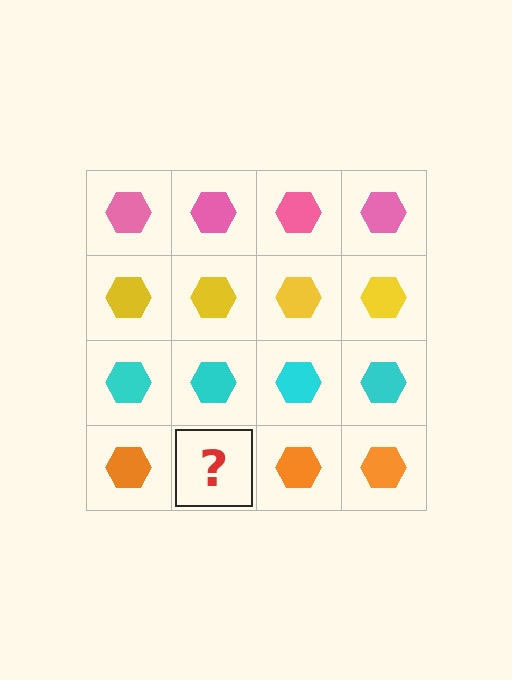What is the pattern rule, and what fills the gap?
The rule is that each row has a consistent color. The gap should be filled with an orange hexagon.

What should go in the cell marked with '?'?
The missing cell should contain an orange hexagon.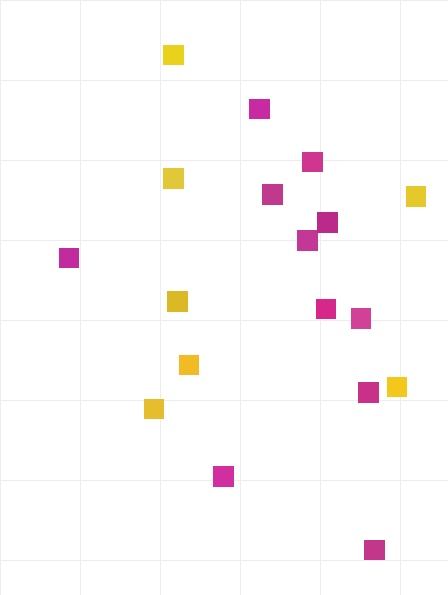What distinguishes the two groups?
There are 2 groups: one group of yellow squares (7) and one group of magenta squares (11).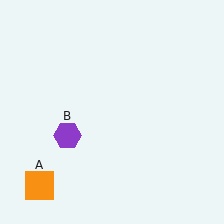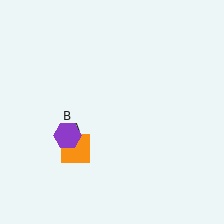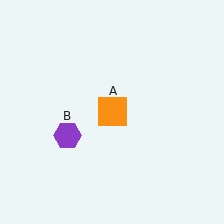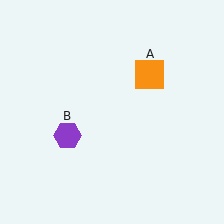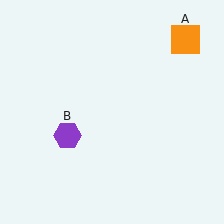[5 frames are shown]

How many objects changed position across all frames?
1 object changed position: orange square (object A).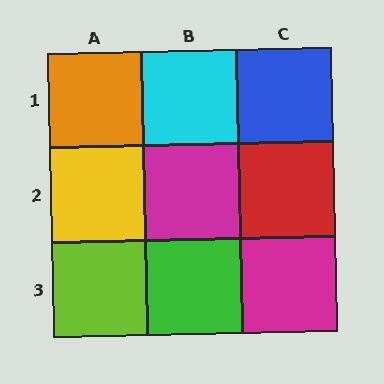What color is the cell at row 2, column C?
Red.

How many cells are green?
1 cell is green.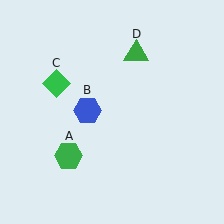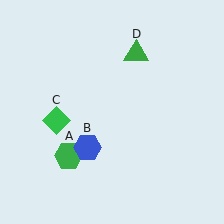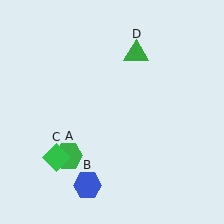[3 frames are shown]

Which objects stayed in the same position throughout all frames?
Green hexagon (object A) and green triangle (object D) remained stationary.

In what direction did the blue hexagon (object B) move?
The blue hexagon (object B) moved down.